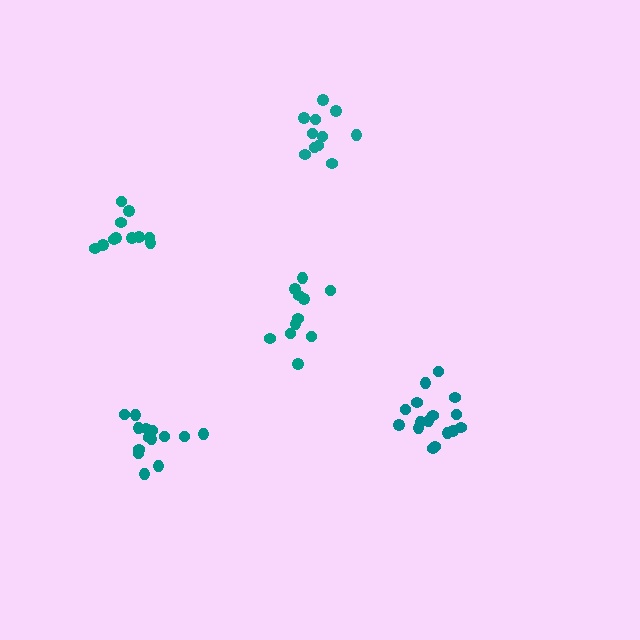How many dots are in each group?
Group 1: 14 dots, Group 2: 11 dots, Group 3: 16 dots, Group 4: 11 dots, Group 5: 11 dots (63 total).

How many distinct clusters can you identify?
There are 5 distinct clusters.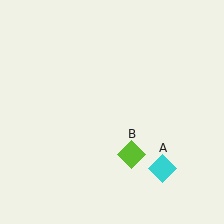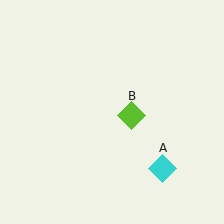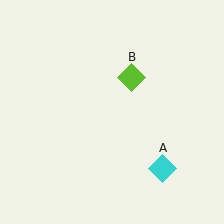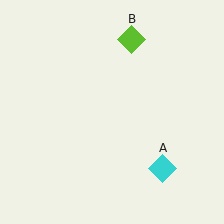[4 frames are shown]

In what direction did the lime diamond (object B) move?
The lime diamond (object B) moved up.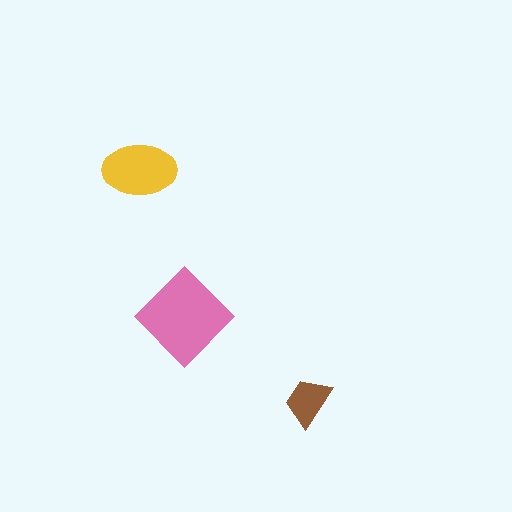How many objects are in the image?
There are 3 objects in the image.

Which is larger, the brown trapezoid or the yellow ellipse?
The yellow ellipse.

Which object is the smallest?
The brown trapezoid.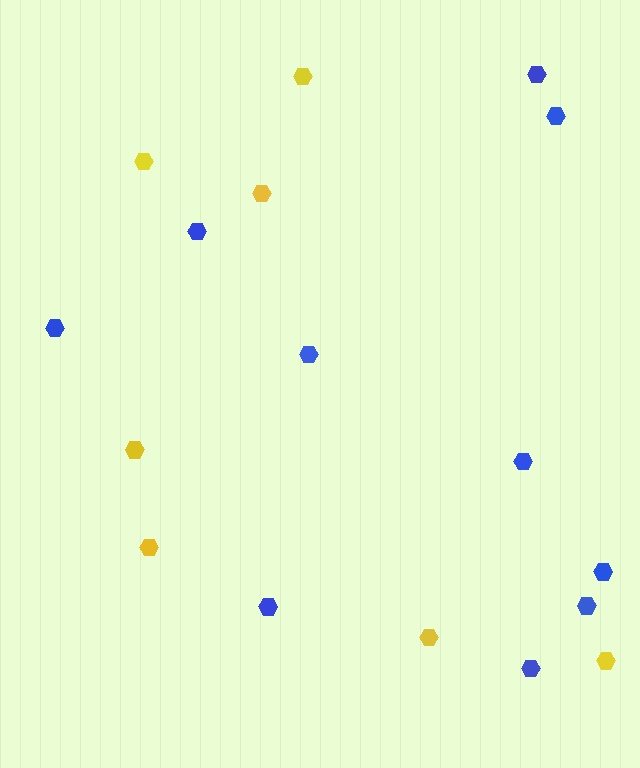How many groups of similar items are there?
There are 2 groups: one group of yellow hexagons (7) and one group of blue hexagons (10).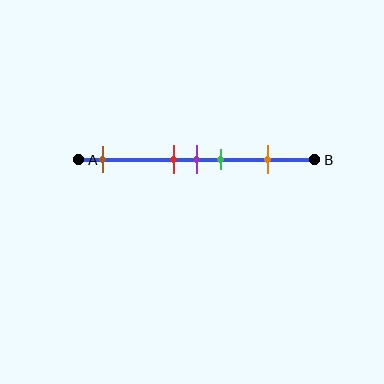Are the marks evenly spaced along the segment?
No, the marks are not evenly spaced.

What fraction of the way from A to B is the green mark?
The green mark is approximately 60% (0.6) of the way from A to B.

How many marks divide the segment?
There are 5 marks dividing the segment.